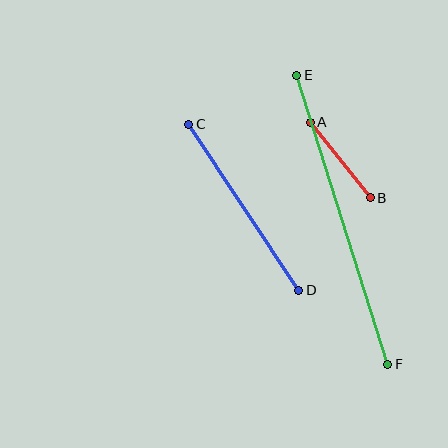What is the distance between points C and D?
The distance is approximately 199 pixels.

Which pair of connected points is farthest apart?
Points E and F are farthest apart.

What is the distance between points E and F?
The distance is approximately 303 pixels.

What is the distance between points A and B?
The distance is approximately 96 pixels.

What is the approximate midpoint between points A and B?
The midpoint is at approximately (340, 160) pixels.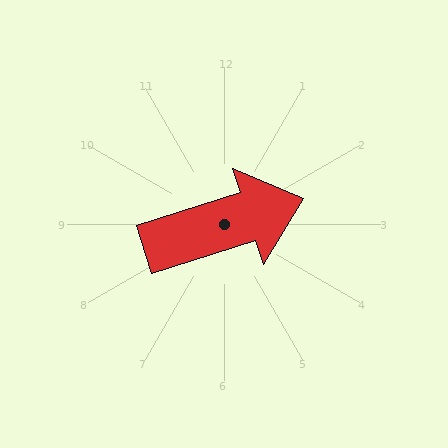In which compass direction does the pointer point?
East.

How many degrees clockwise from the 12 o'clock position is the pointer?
Approximately 72 degrees.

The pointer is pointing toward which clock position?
Roughly 2 o'clock.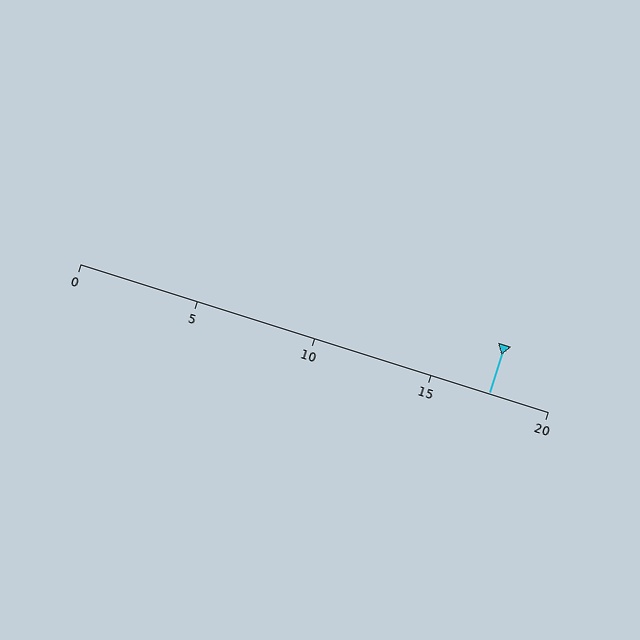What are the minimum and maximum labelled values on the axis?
The axis runs from 0 to 20.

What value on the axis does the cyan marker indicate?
The marker indicates approximately 17.5.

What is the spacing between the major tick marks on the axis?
The major ticks are spaced 5 apart.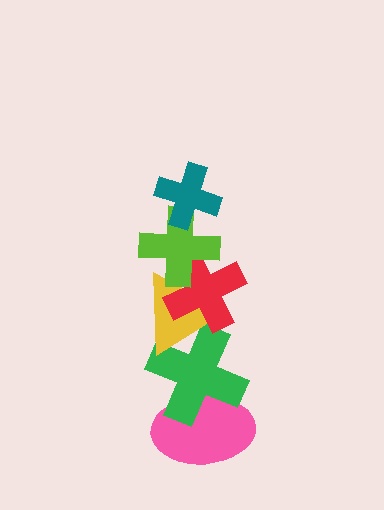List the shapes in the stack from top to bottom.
From top to bottom: the teal cross, the lime cross, the red cross, the yellow triangle, the green cross, the pink ellipse.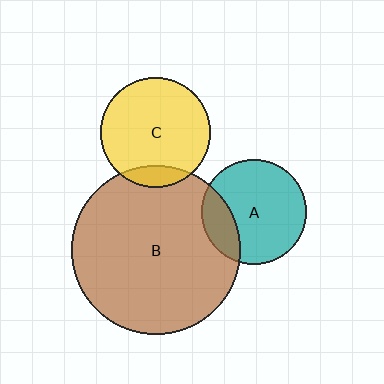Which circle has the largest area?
Circle B (brown).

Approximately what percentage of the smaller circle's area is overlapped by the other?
Approximately 10%.